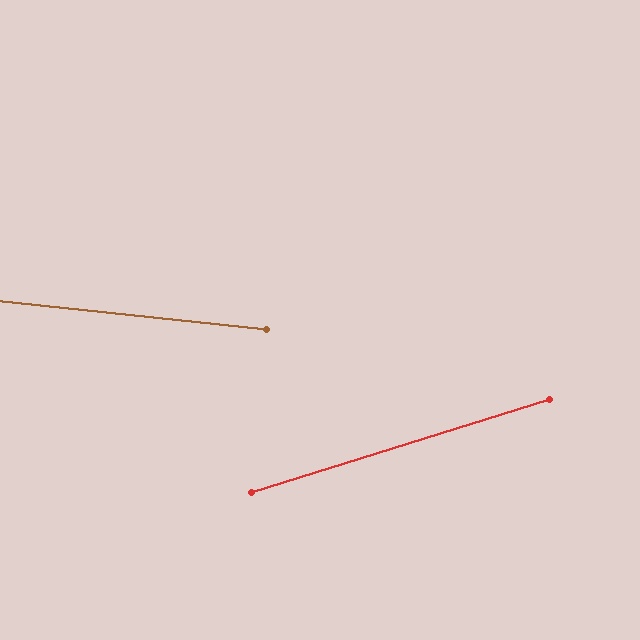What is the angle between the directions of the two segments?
Approximately 23 degrees.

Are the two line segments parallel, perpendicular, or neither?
Neither parallel nor perpendicular — they differ by about 23°.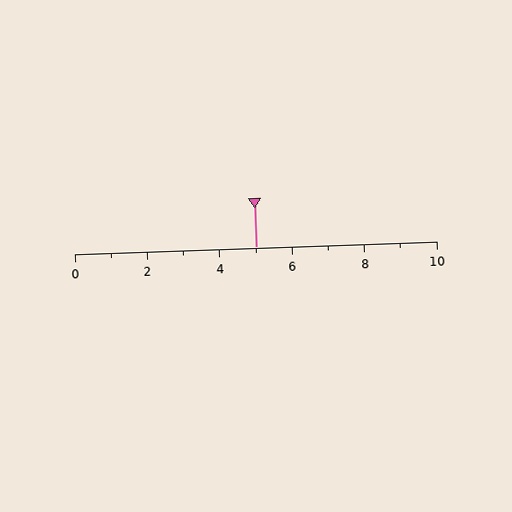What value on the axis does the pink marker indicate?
The marker indicates approximately 5.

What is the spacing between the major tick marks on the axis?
The major ticks are spaced 2 apart.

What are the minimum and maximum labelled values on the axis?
The axis runs from 0 to 10.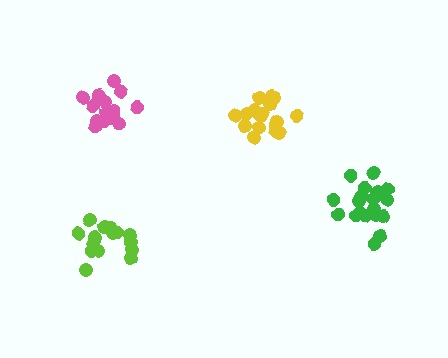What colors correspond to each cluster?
The clusters are colored: pink, yellow, green, lime.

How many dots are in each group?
Group 1: 17 dots, Group 2: 18 dots, Group 3: 20 dots, Group 4: 15 dots (70 total).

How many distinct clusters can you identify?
There are 4 distinct clusters.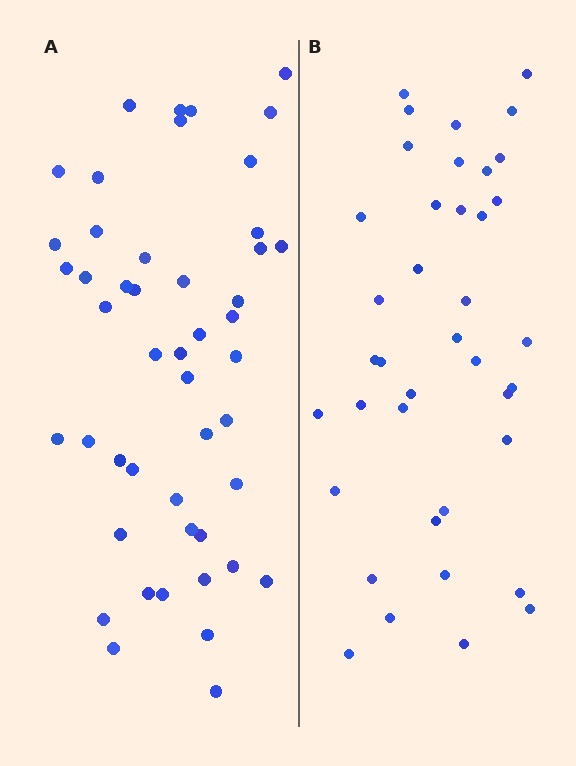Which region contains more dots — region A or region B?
Region A (the left region) has more dots.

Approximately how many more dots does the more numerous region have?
Region A has roughly 8 or so more dots than region B.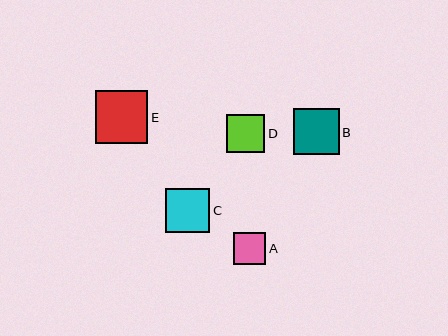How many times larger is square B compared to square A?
Square B is approximately 1.4 times the size of square A.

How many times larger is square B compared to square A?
Square B is approximately 1.4 times the size of square A.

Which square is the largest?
Square E is the largest with a size of approximately 53 pixels.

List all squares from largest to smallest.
From largest to smallest: E, B, C, D, A.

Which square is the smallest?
Square A is the smallest with a size of approximately 32 pixels.